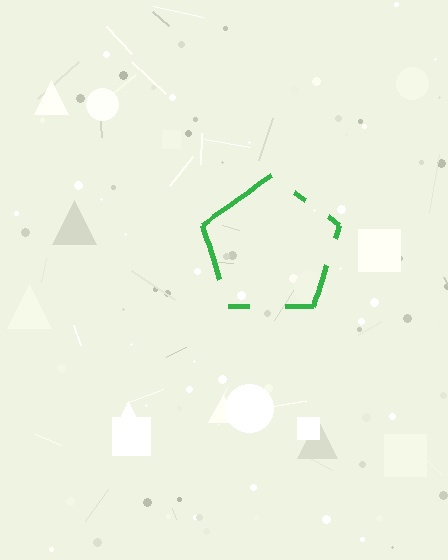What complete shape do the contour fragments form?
The contour fragments form a pentagon.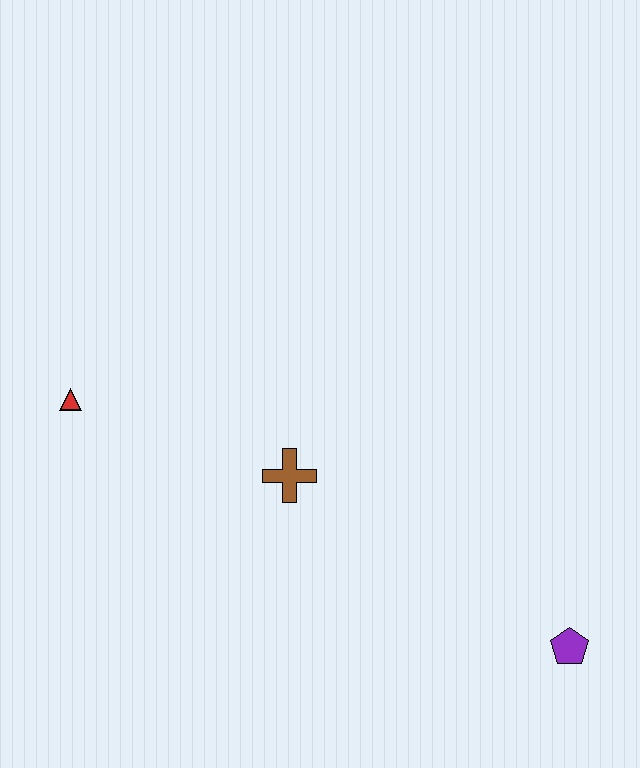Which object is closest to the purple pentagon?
The brown cross is closest to the purple pentagon.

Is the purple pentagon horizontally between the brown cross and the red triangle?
No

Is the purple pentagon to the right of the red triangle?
Yes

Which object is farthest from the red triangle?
The purple pentagon is farthest from the red triangle.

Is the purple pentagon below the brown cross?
Yes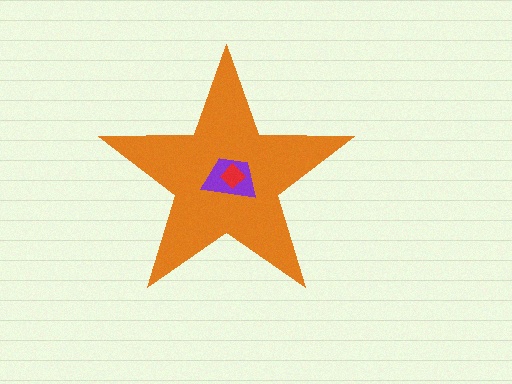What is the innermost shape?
The red diamond.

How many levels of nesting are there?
3.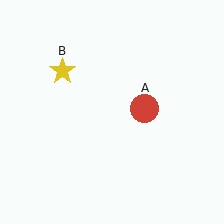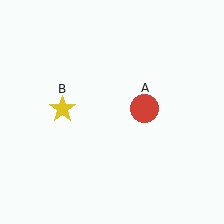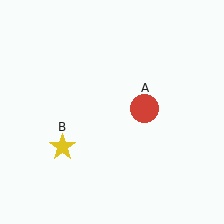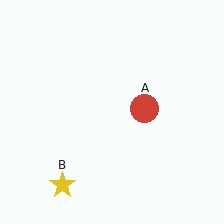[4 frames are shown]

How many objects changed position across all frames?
1 object changed position: yellow star (object B).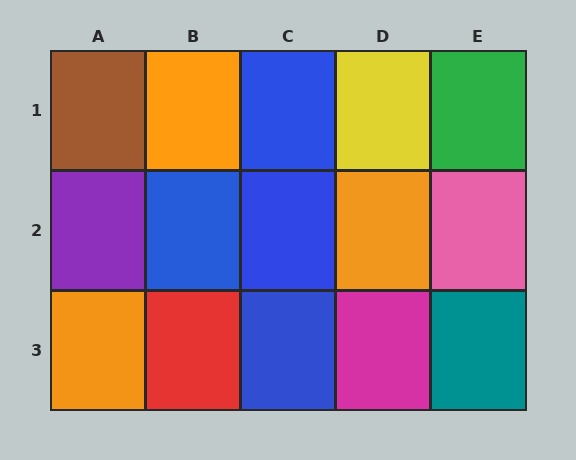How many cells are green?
1 cell is green.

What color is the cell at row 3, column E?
Teal.